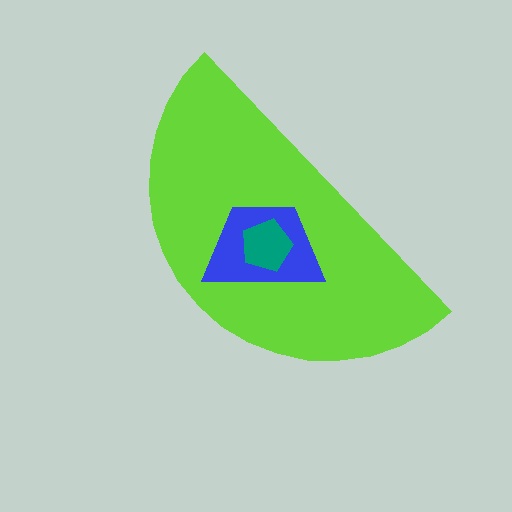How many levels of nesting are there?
3.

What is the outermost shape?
The lime semicircle.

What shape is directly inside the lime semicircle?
The blue trapezoid.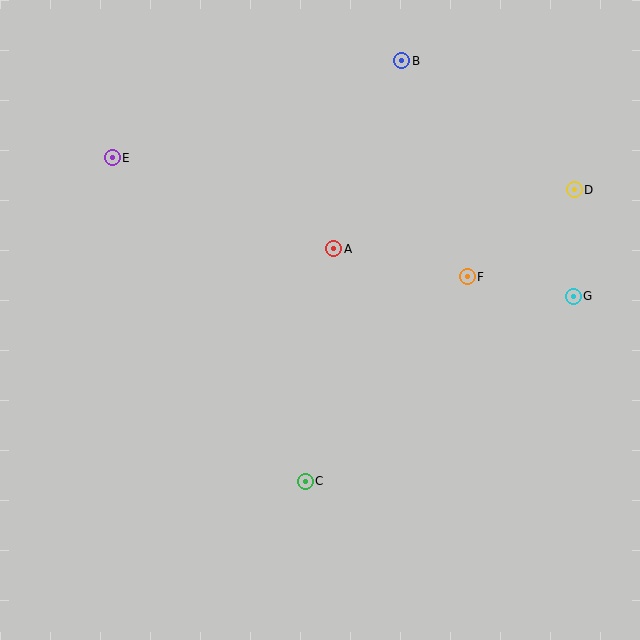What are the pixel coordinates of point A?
Point A is at (334, 249).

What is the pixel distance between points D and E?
The distance between D and E is 463 pixels.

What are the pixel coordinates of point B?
Point B is at (402, 61).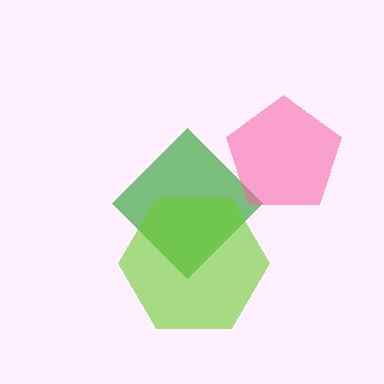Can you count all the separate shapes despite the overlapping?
Yes, there are 3 separate shapes.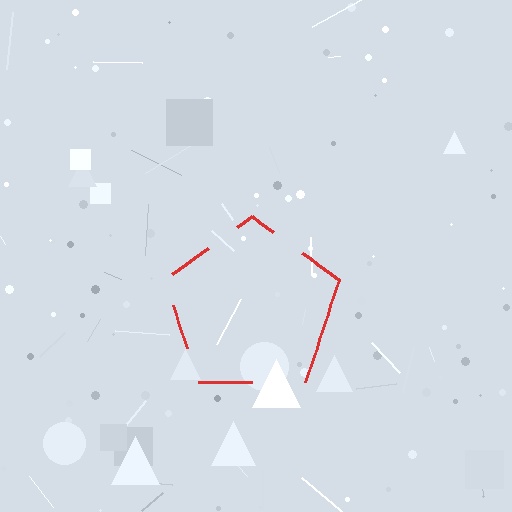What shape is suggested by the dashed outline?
The dashed outline suggests a pentagon.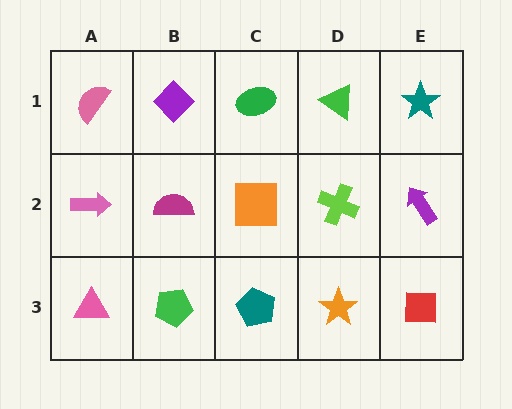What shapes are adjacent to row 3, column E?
A purple arrow (row 2, column E), an orange star (row 3, column D).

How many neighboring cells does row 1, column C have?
3.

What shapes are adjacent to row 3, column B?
A magenta semicircle (row 2, column B), a pink triangle (row 3, column A), a teal pentagon (row 3, column C).